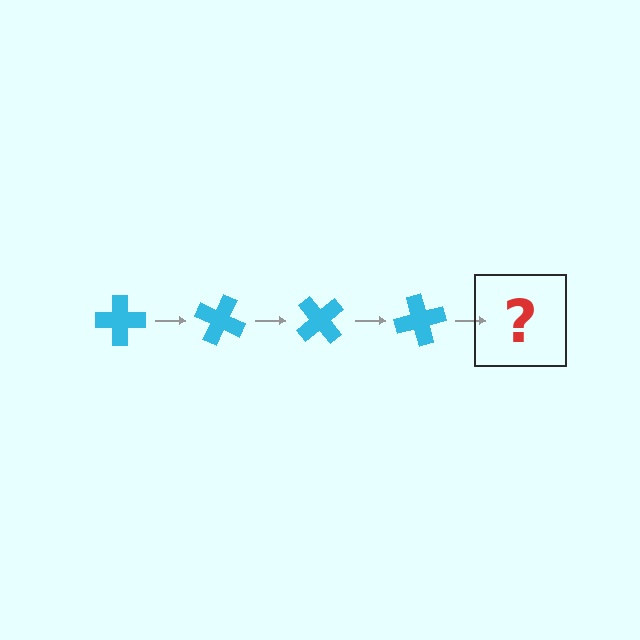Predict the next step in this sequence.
The next step is a cyan cross rotated 100 degrees.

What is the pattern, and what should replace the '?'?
The pattern is that the cross rotates 25 degrees each step. The '?' should be a cyan cross rotated 100 degrees.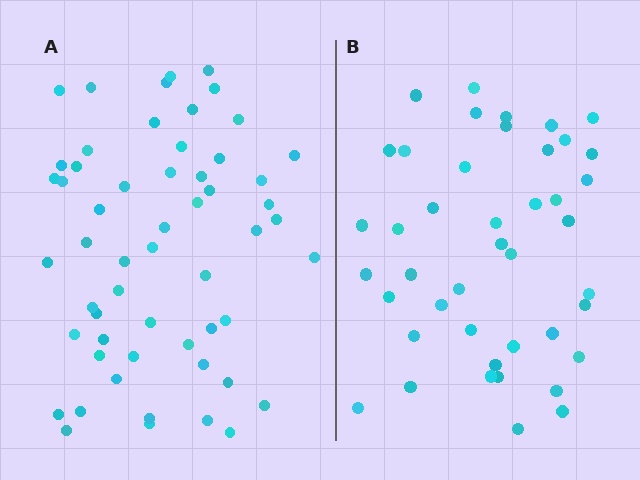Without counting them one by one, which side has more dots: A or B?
Region A (the left region) has more dots.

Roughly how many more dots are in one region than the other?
Region A has approximately 15 more dots than region B.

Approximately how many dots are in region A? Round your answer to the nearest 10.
About 60 dots. (The exact count is 56, which rounds to 60.)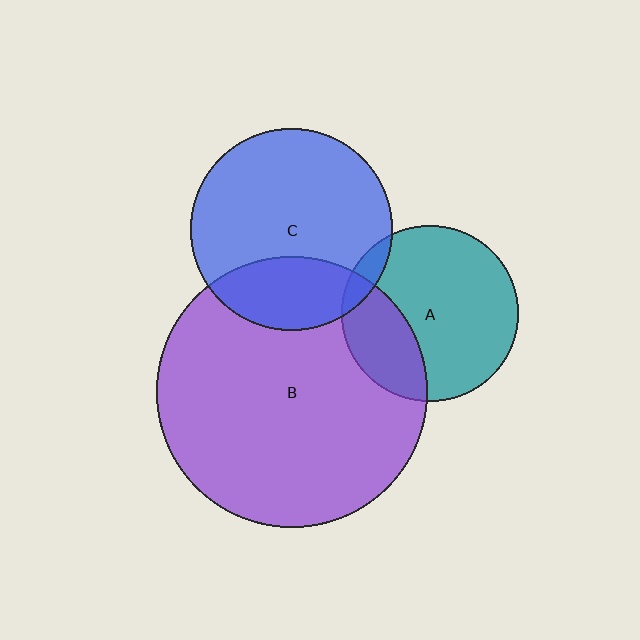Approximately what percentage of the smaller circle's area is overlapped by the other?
Approximately 5%.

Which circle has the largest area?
Circle B (purple).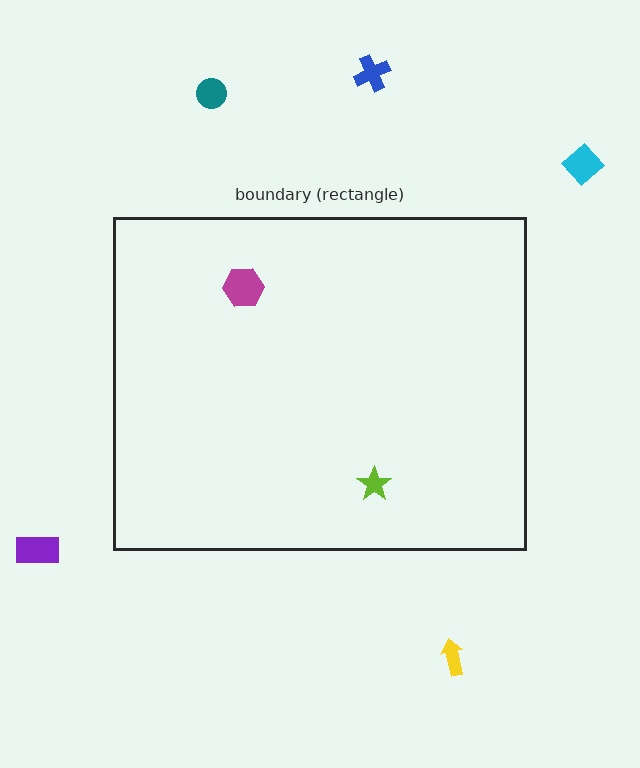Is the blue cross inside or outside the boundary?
Outside.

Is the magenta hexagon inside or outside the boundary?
Inside.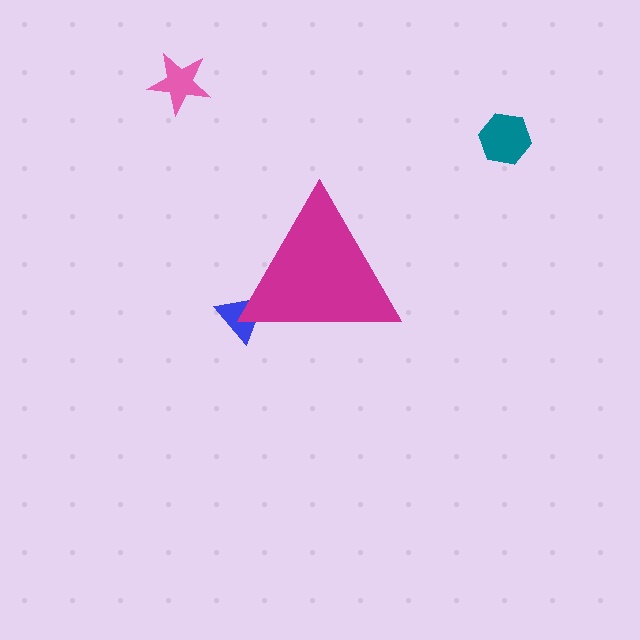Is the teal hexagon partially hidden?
No, the teal hexagon is fully visible.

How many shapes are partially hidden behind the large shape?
1 shape is partially hidden.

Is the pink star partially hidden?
No, the pink star is fully visible.